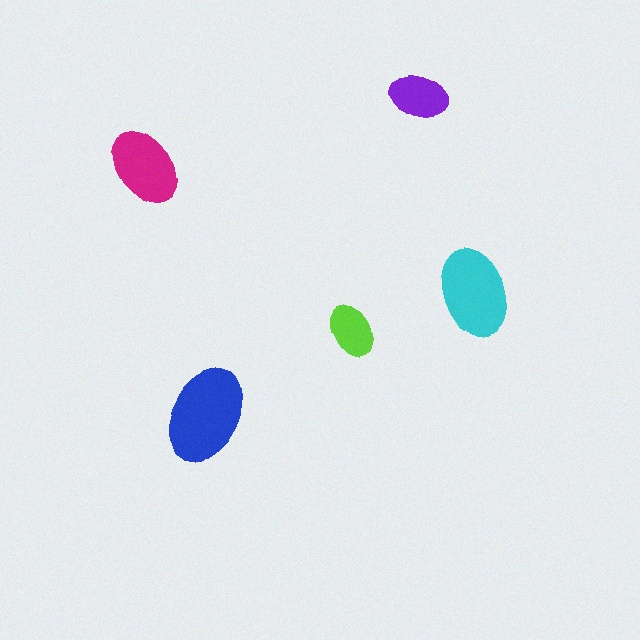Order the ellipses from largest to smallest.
the blue one, the cyan one, the magenta one, the purple one, the lime one.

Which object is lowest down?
The blue ellipse is bottommost.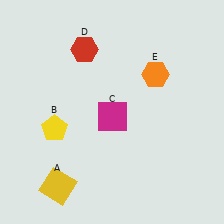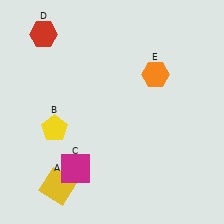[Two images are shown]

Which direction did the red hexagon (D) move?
The red hexagon (D) moved left.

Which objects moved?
The objects that moved are: the magenta square (C), the red hexagon (D).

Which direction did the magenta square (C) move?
The magenta square (C) moved down.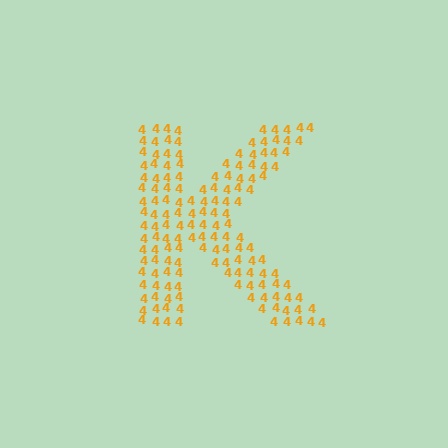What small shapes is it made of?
It is made of small digit 4's.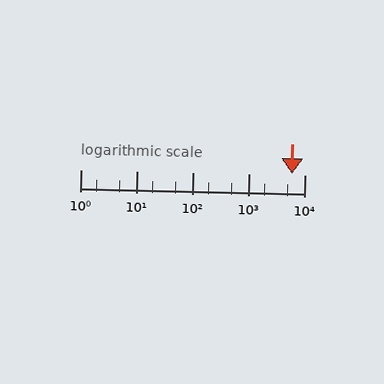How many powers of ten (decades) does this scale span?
The scale spans 4 decades, from 1 to 10000.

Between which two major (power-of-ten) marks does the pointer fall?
The pointer is between 1000 and 10000.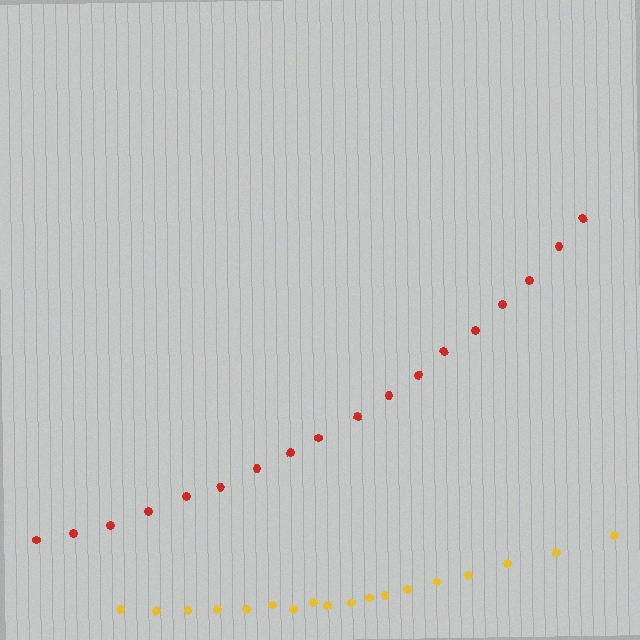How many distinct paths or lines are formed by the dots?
There are 2 distinct paths.